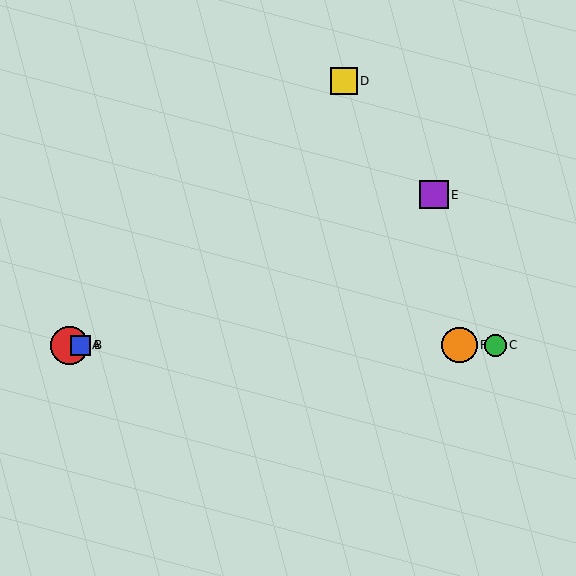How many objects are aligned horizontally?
4 objects (A, B, C, F) are aligned horizontally.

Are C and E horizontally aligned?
No, C is at y≈345 and E is at y≈195.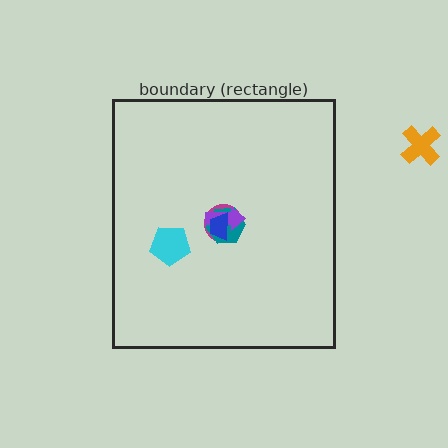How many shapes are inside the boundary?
5 inside, 1 outside.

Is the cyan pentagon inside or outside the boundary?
Inside.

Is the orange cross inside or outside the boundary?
Outside.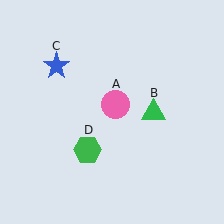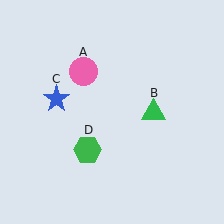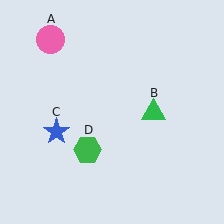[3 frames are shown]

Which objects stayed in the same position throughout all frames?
Green triangle (object B) and green hexagon (object D) remained stationary.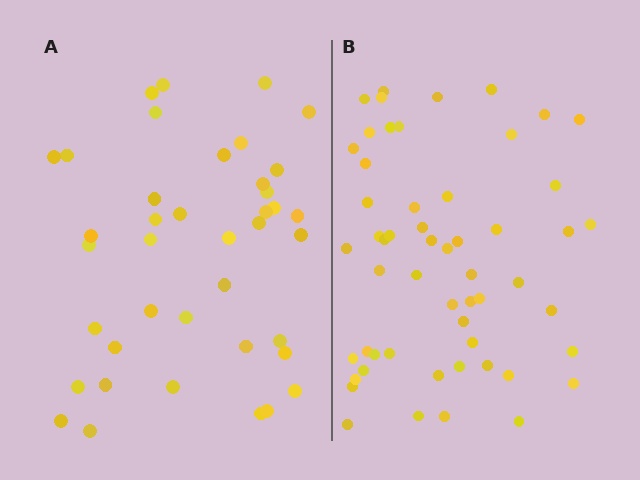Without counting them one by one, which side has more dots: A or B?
Region B (the right region) has more dots.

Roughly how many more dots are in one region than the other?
Region B has approximately 15 more dots than region A.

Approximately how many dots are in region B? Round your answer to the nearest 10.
About 60 dots. (The exact count is 55, which rounds to 60.)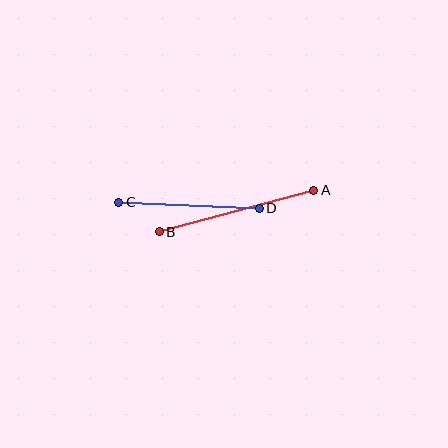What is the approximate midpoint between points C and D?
The midpoint is at approximately (189, 205) pixels.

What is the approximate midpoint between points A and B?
The midpoint is at approximately (237, 211) pixels.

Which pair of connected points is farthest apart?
Points A and B are farthest apart.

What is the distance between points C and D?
The distance is approximately 141 pixels.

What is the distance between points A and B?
The distance is approximately 160 pixels.